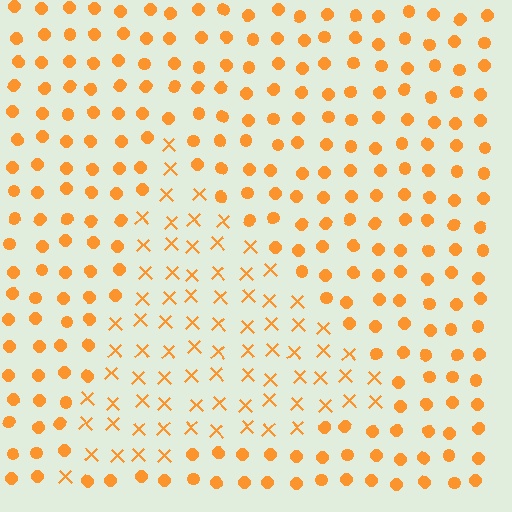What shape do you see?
I see a triangle.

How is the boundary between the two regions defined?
The boundary is defined by a change in element shape: X marks inside vs. circles outside. All elements share the same color and spacing.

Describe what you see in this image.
The image is filled with small orange elements arranged in a uniform grid. A triangle-shaped region contains X marks, while the surrounding area contains circles. The boundary is defined purely by the change in element shape.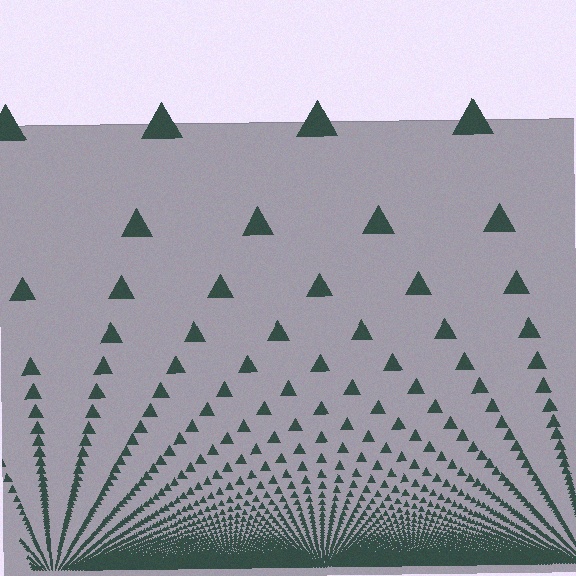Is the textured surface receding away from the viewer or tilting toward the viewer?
The surface appears to tilt toward the viewer. Texture elements get larger and sparser toward the top.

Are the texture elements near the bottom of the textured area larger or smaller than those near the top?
Smaller. The gradient is inverted — elements near the bottom are smaller and denser.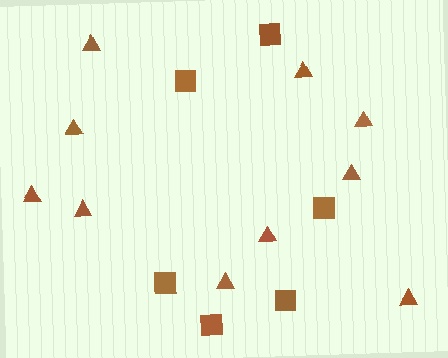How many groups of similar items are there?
There are 2 groups: one group of triangles (10) and one group of squares (6).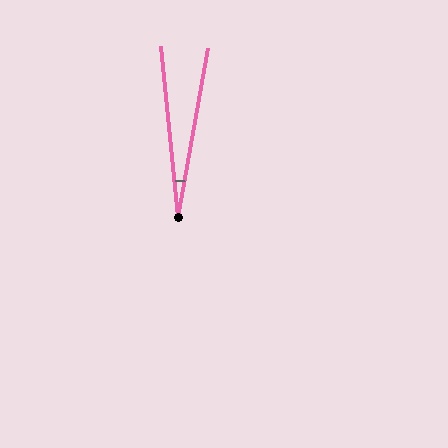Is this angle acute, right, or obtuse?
It is acute.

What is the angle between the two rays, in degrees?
Approximately 16 degrees.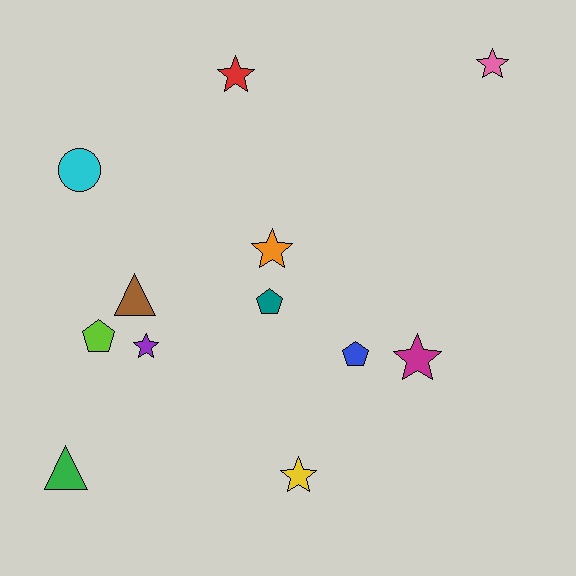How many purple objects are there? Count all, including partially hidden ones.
There is 1 purple object.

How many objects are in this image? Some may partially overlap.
There are 12 objects.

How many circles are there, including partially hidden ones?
There is 1 circle.